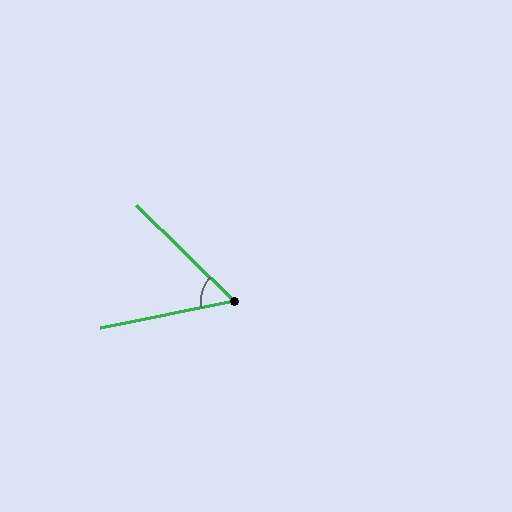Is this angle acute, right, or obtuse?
It is acute.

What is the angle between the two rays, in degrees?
Approximately 56 degrees.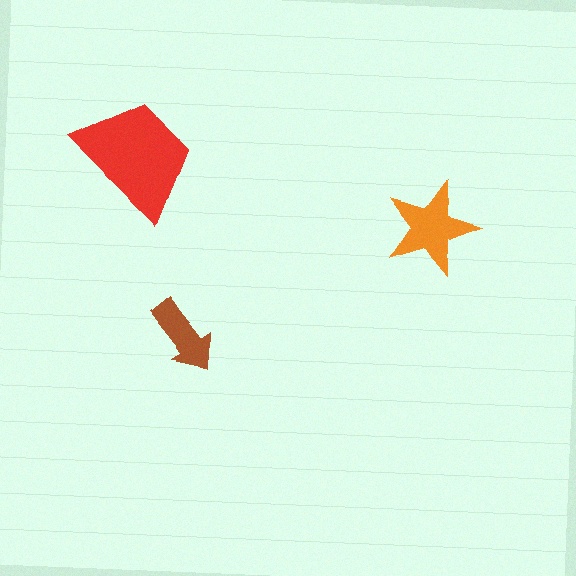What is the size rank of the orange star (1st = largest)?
2nd.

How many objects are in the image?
There are 3 objects in the image.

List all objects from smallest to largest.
The brown arrow, the orange star, the red trapezoid.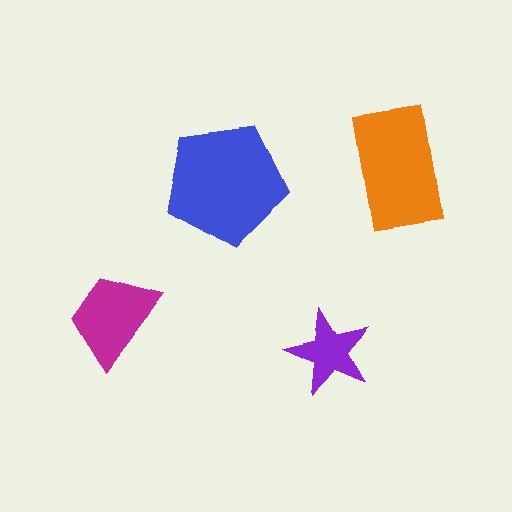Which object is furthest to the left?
The magenta trapezoid is leftmost.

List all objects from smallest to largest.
The purple star, the magenta trapezoid, the orange rectangle, the blue pentagon.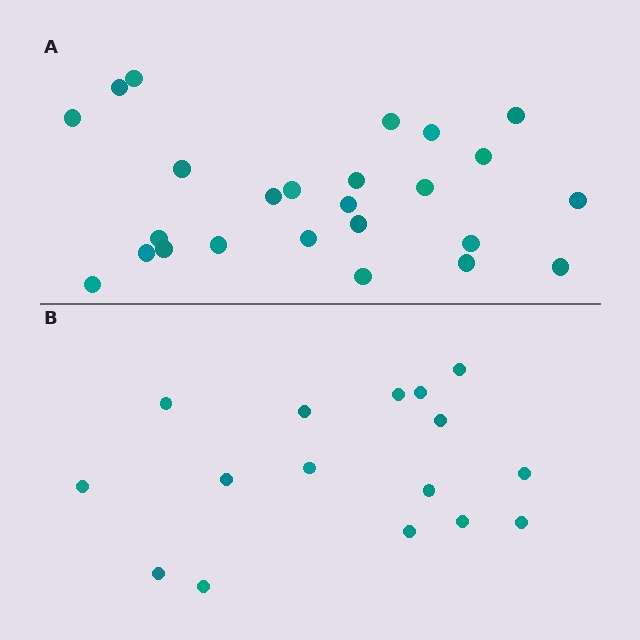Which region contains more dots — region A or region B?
Region A (the top region) has more dots.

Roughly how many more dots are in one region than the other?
Region A has roughly 8 or so more dots than region B.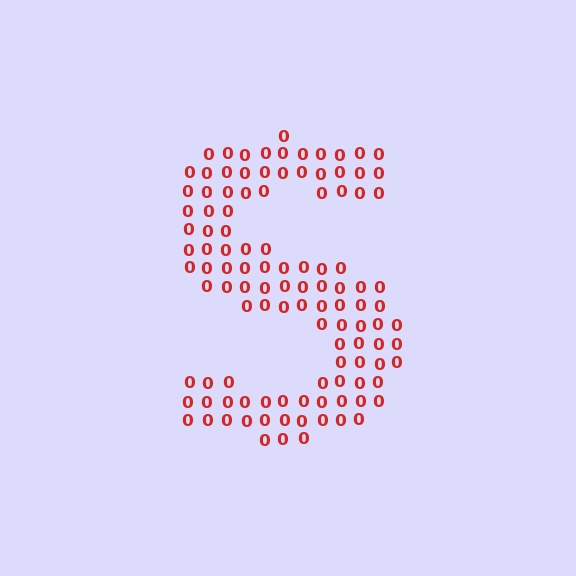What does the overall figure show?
The overall figure shows the letter S.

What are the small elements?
The small elements are digit 0's.